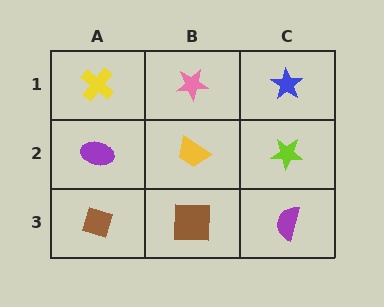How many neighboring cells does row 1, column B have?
3.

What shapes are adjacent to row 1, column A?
A purple ellipse (row 2, column A), a pink star (row 1, column B).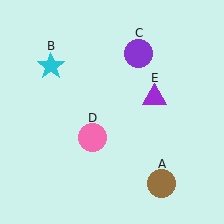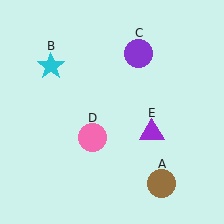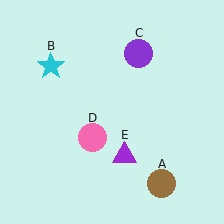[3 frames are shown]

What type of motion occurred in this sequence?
The purple triangle (object E) rotated clockwise around the center of the scene.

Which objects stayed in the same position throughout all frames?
Brown circle (object A) and cyan star (object B) and purple circle (object C) and pink circle (object D) remained stationary.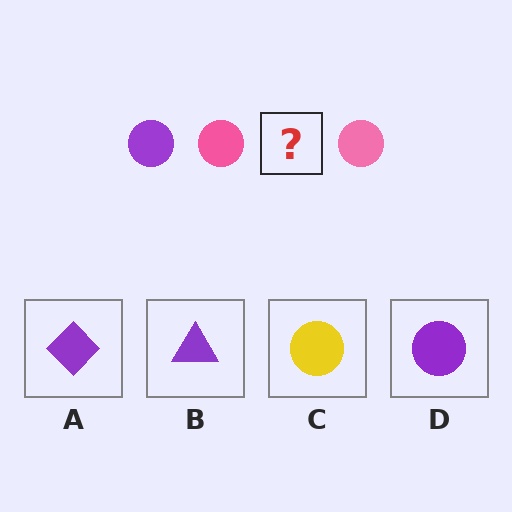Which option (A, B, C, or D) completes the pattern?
D.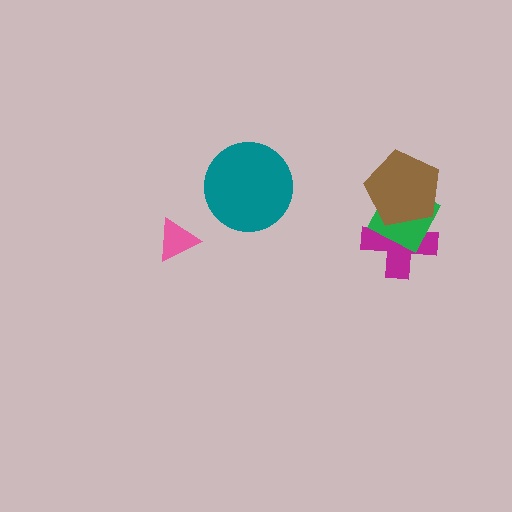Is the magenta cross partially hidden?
Yes, it is partially covered by another shape.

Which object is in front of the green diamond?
The brown pentagon is in front of the green diamond.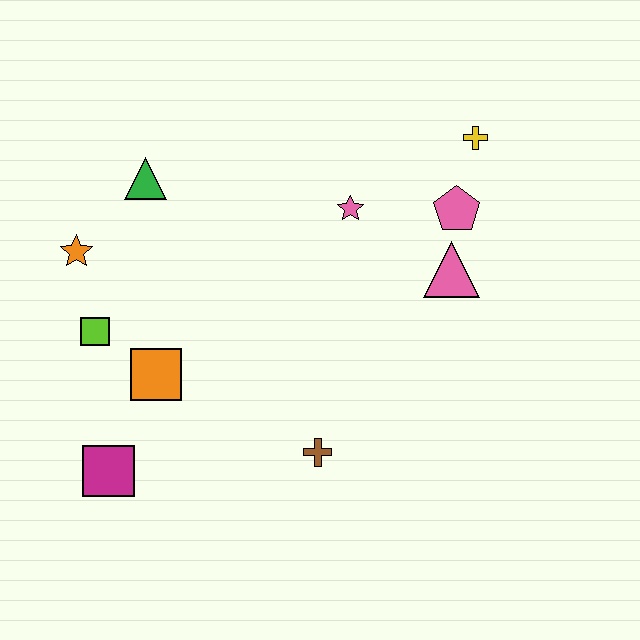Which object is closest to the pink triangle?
The pink pentagon is closest to the pink triangle.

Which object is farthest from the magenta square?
The yellow cross is farthest from the magenta square.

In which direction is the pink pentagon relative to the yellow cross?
The pink pentagon is below the yellow cross.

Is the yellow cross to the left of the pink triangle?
No